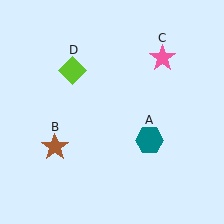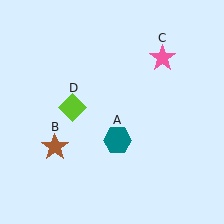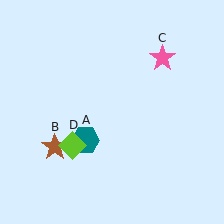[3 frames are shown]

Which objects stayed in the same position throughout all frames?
Brown star (object B) and pink star (object C) remained stationary.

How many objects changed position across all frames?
2 objects changed position: teal hexagon (object A), lime diamond (object D).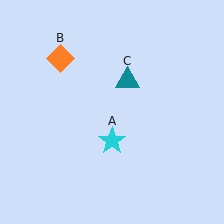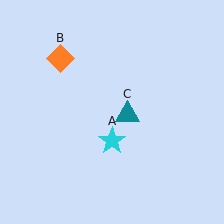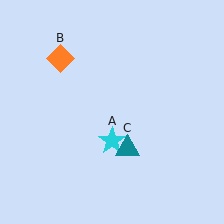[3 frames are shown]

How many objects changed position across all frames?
1 object changed position: teal triangle (object C).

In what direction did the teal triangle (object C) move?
The teal triangle (object C) moved down.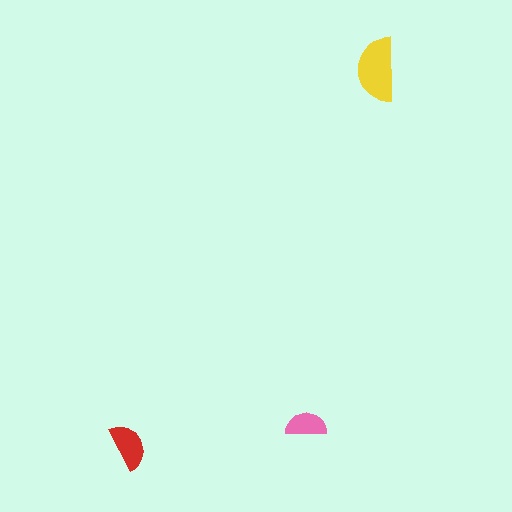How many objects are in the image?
There are 3 objects in the image.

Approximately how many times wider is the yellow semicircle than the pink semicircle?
About 1.5 times wider.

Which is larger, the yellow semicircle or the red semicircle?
The yellow one.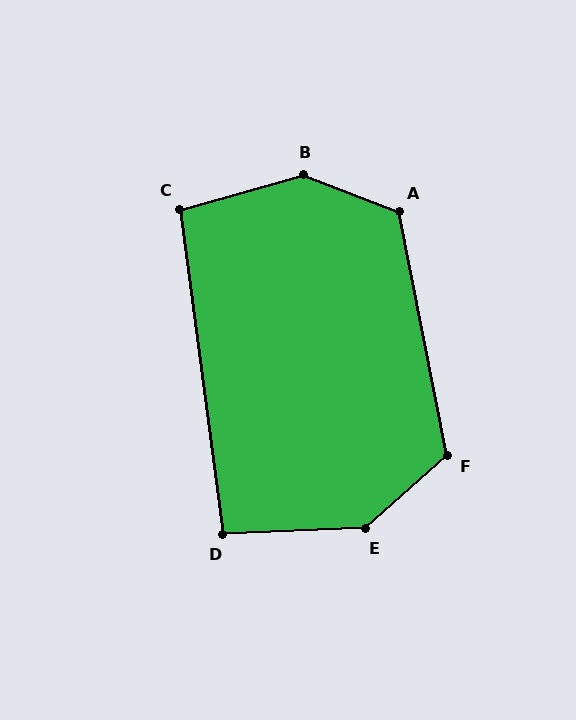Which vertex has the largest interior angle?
B, at approximately 144 degrees.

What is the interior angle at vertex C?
Approximately 98 degrees (obtuse).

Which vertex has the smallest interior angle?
D, at approximately 96 degrees.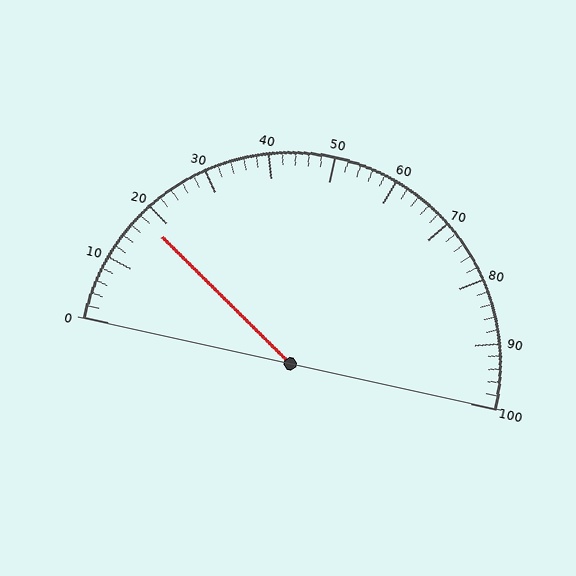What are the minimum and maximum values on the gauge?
The gauge ranges from 0 to 100.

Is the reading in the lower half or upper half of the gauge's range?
The reading is in the lower half of the range (0 to 100).